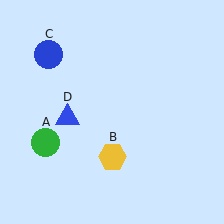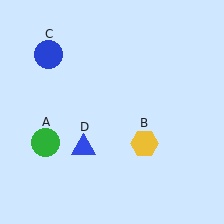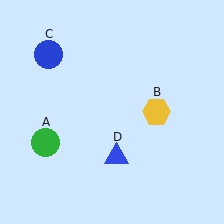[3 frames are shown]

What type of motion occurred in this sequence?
The yellow hexagon (object B), blue triangle (object D) rotated counterclockwise around the center of the scene.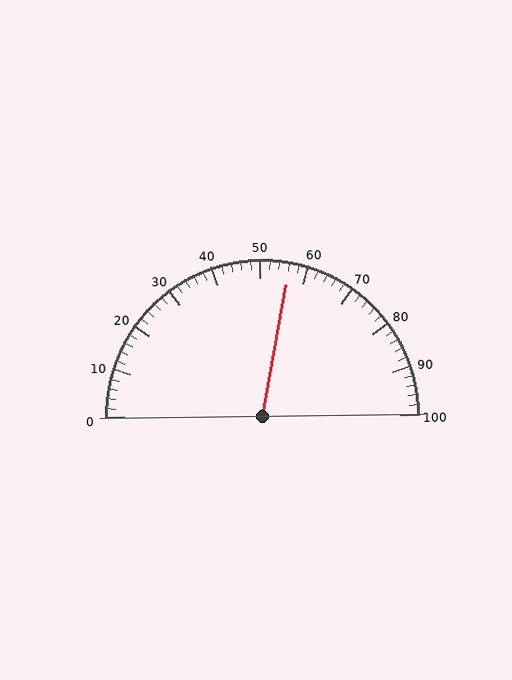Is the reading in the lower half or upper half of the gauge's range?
The reading is in the upper half of the range (0 to 100).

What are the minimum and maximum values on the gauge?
The gauge ranges from 0 to 100.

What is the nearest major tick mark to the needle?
The nearest major tick mark is 60.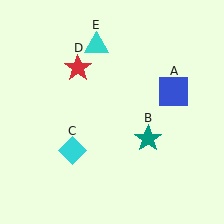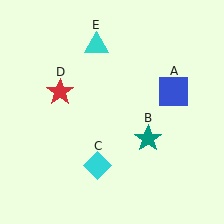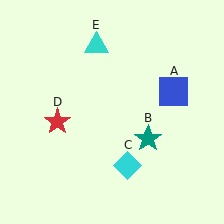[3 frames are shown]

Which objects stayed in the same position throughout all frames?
Blue square (object A) and teal star (object B) and cyan triangle (object E) remained stationary.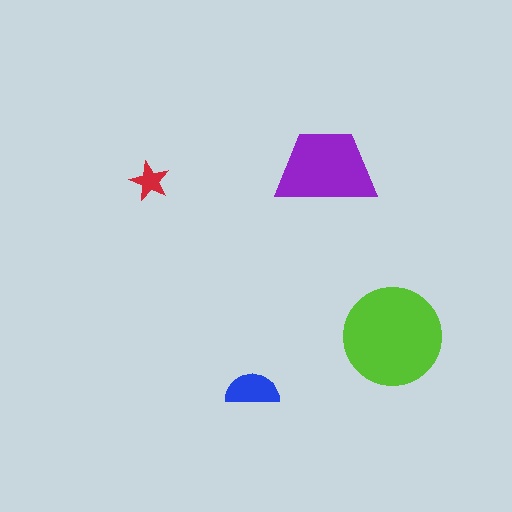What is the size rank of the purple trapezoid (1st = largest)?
2nd.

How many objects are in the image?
There are 4 objects in the image.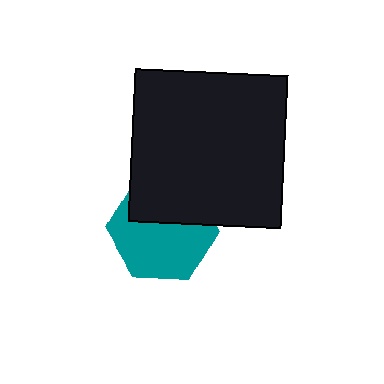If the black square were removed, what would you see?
You would see the complete teal hexagon.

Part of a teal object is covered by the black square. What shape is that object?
It is a hexagon.